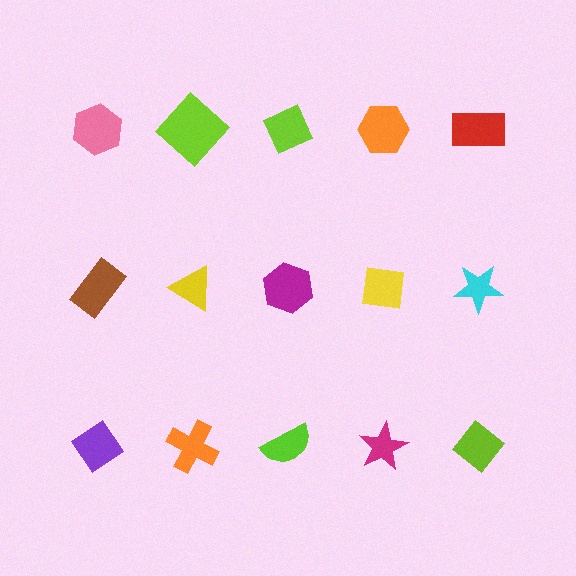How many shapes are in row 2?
5 shapes.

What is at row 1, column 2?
A lime diamond.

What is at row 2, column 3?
A magenta hexagon.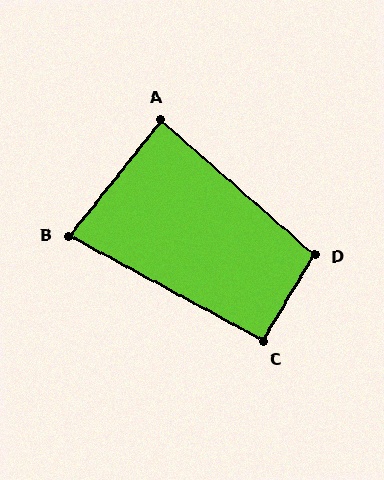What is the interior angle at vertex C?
Approximately 92 degrees (approximately right).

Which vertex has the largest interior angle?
D, at approximately 100 degrees.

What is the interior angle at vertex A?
Approximately 88 degrees (approximately right).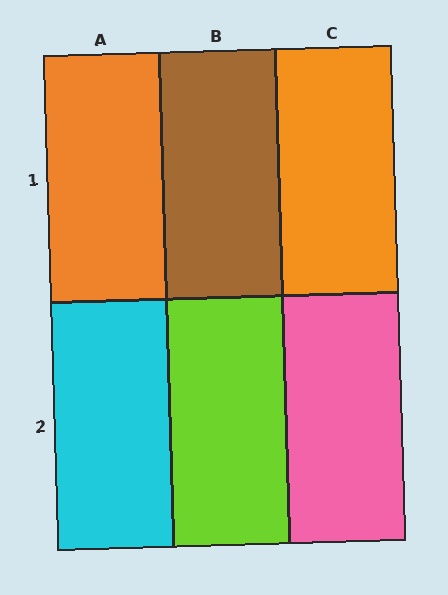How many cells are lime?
1 cell is lime.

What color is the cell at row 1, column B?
Brown.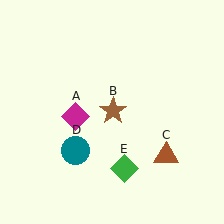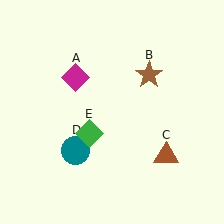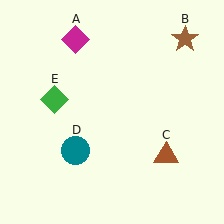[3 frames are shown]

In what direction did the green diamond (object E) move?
The green diamond (object E) moved up and to the left.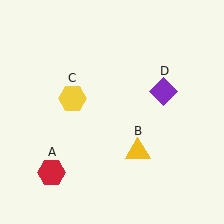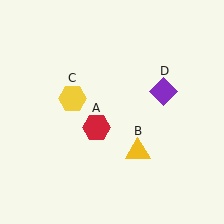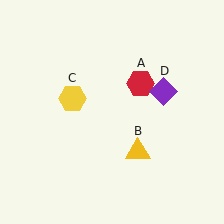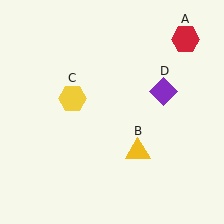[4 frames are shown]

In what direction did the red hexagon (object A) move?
The red hexagon (object A) moved up and to the right.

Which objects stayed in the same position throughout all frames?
Yellow triangle (object B) and yellow hexagon (object C) and purple diamond (object D) remained stationary.